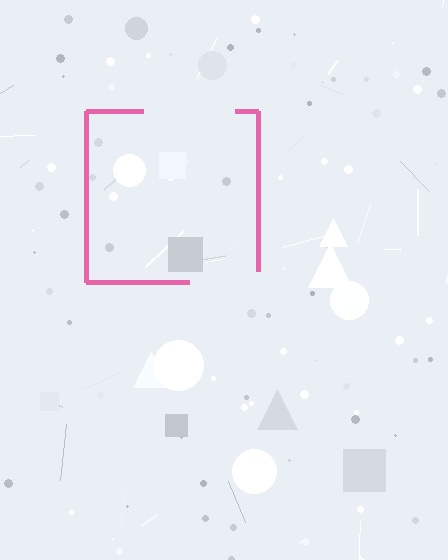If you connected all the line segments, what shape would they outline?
They would outline a square.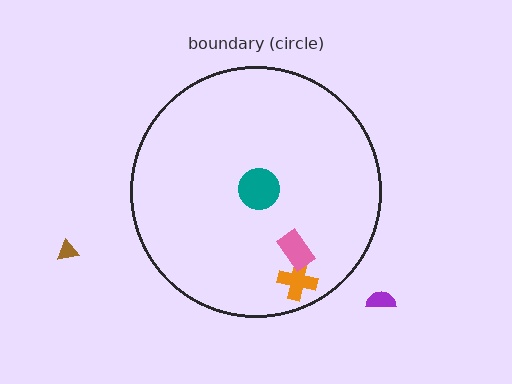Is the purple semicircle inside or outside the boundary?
Outside.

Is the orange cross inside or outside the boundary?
Inside.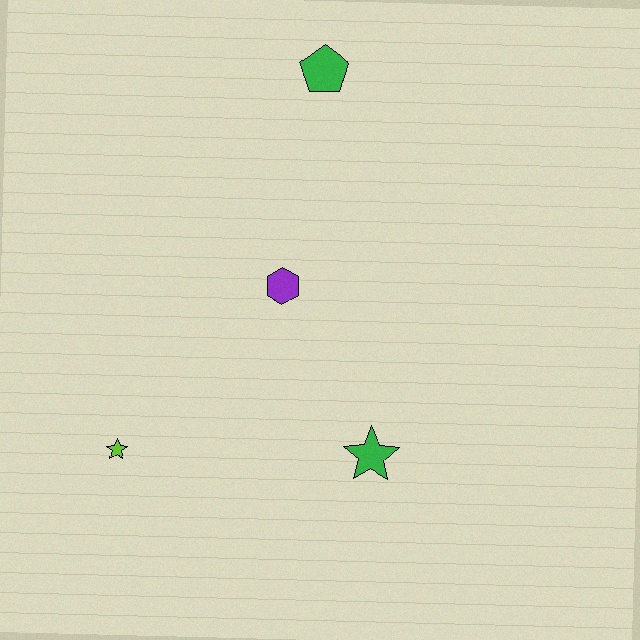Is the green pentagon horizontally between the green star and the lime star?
Yes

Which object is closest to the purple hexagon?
The green star is closest to the purple hexagon.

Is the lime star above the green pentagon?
No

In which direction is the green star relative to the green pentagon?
The green star is below the green pentagon.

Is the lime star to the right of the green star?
No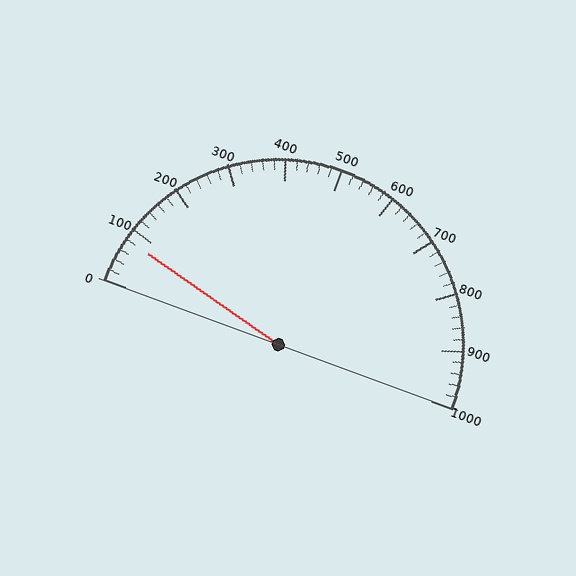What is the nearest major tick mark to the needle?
The nearest major tick mark is 100.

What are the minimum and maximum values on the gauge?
The gauge ranges from 0 to 1000.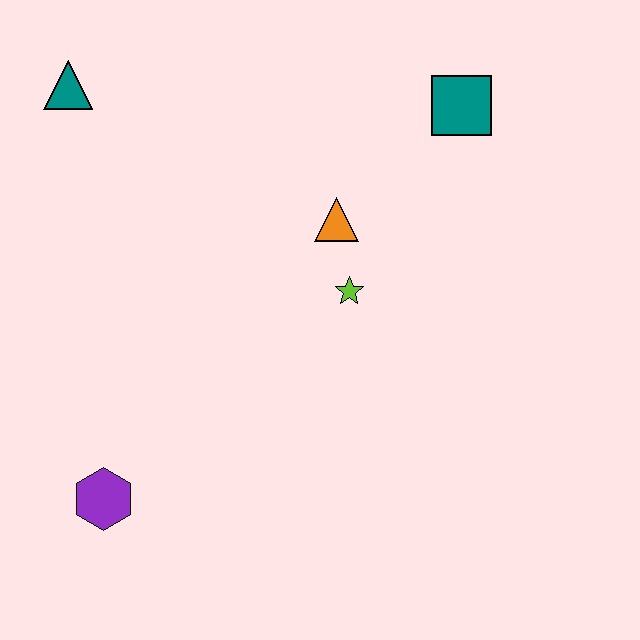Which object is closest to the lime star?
The orange triangle is closest to the lime star.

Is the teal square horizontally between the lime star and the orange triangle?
No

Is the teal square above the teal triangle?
No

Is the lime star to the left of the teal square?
Yes